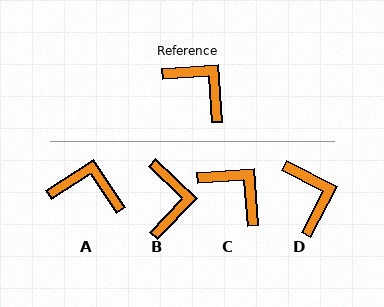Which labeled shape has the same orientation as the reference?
C.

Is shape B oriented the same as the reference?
No, it is off by about 48 degrees.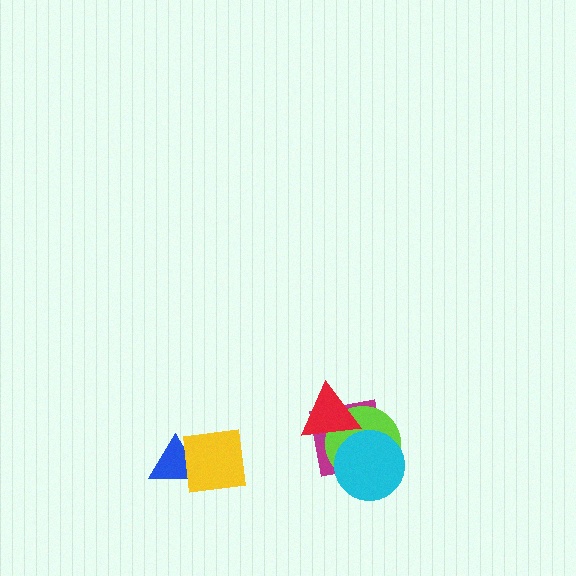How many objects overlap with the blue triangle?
1 object overlaps with the blue triangle.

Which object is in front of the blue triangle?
The yellow square is in front of the blue triangle.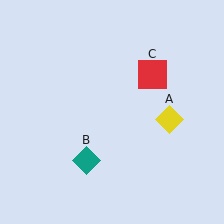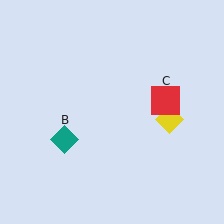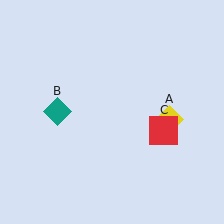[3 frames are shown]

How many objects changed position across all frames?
2 objects changed position: teal diamond (object B), red square (object C).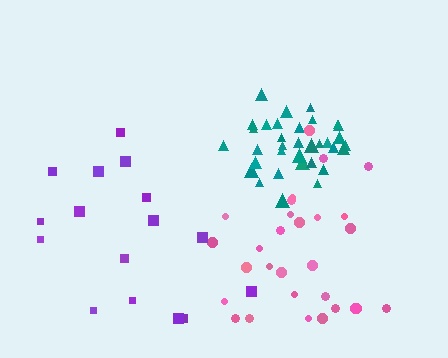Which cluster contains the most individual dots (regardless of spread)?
Teal (34).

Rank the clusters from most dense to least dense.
teal, pink, purple.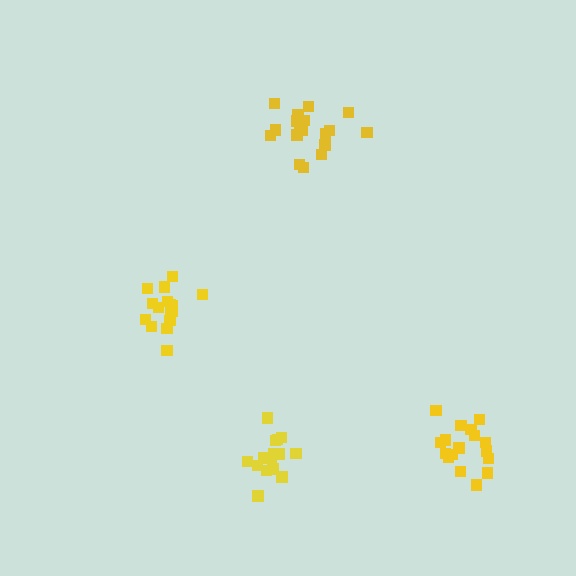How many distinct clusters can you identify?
There are 4 distinct clusters.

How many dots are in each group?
Group 1: 18 dots, Group 2: 17 dots, Group 3: 16 dots, Group 4: 16 dots (67 total).